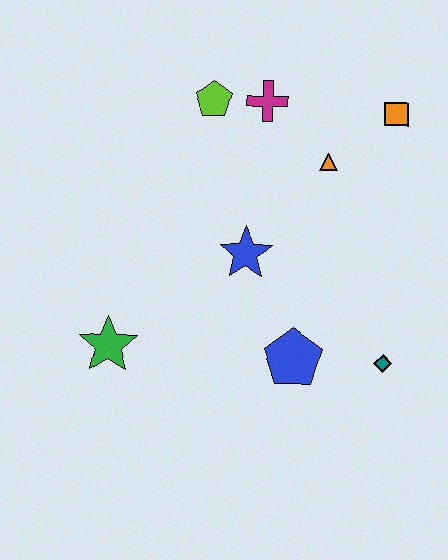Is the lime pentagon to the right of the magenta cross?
No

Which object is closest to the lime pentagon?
The magenta cross is closest to the lime pentagon.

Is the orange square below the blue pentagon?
No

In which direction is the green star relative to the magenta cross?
The green star is below the magenta cross.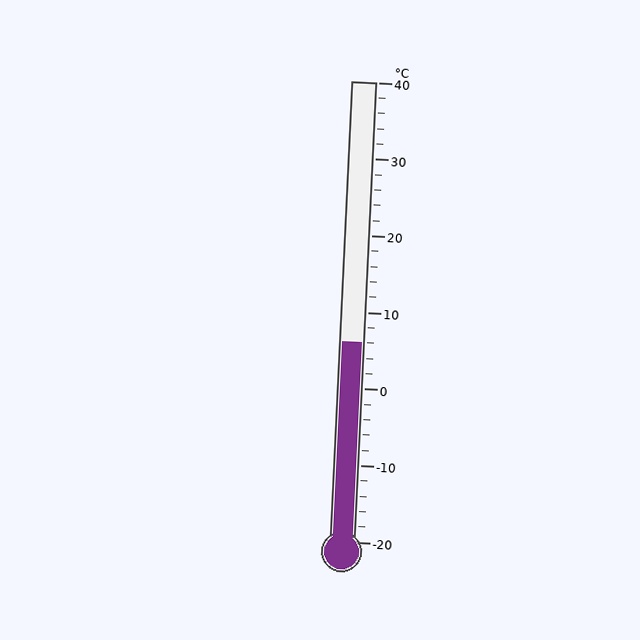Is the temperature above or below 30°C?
The temperature is below 30°C.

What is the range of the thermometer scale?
The thermometer scale ranges from -20°C to 40°C.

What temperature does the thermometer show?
The thermometer shows approximately 6°C.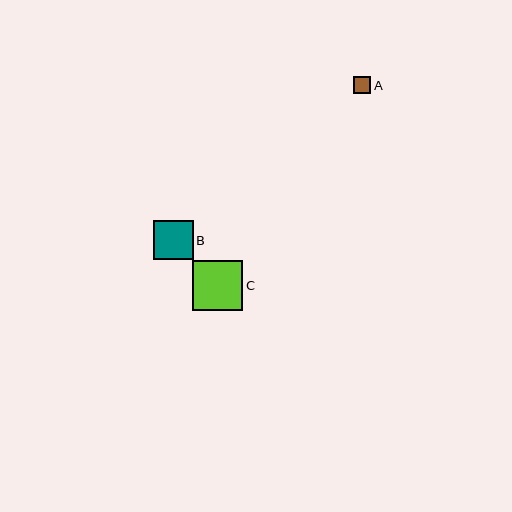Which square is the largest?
Square C is the largest with a size of approximately 50 pixels.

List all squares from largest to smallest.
From largest to smallest: C, B, A.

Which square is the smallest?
Square A is the smallest with a size of approximately 17 pixels.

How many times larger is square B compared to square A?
Square B is approximately 2.3 times the size of square A.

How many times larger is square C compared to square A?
Square C is approximately 2.9 times the size of square A.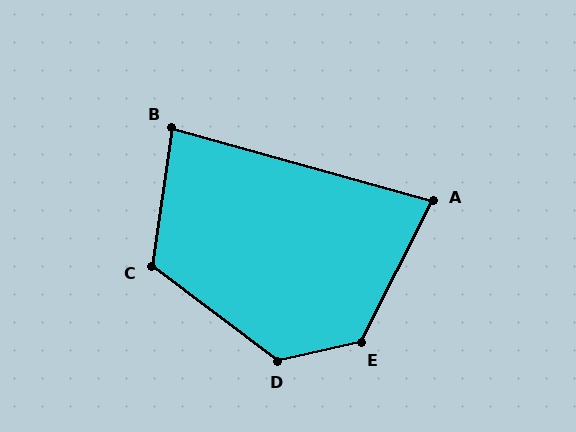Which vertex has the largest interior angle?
D, at approximately 130 degrees.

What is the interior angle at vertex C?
Approximately 119 degrees (obtuse).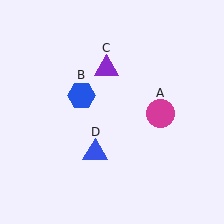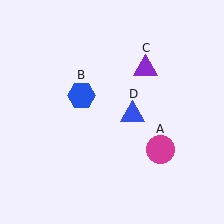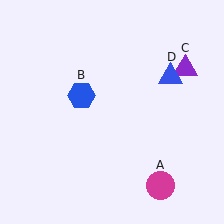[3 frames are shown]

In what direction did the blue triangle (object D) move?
The blue triangle (object D) moved up and to the right.